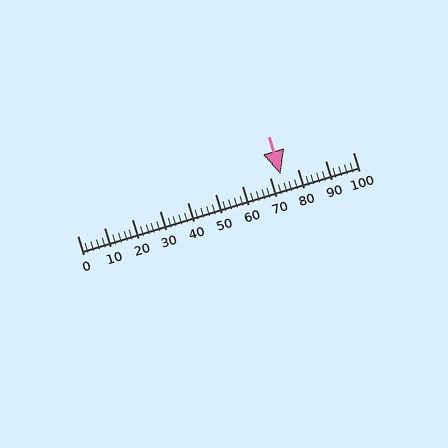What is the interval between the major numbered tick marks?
The major tick marks are spaced 10 units apart.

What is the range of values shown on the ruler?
The ruler shows values from 0 to 100.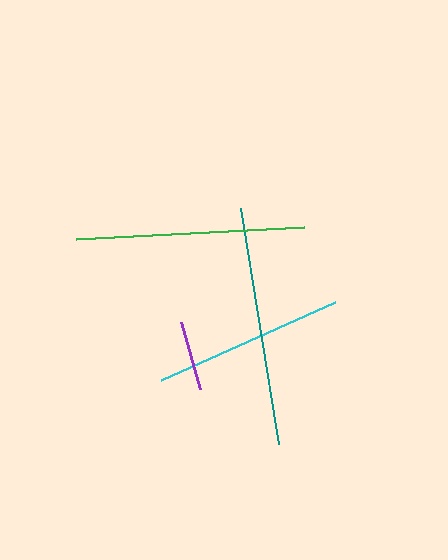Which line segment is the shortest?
The purple line is the shortest at approximately 70 pixels.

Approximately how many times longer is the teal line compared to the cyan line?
The teal line is approximately 1.3 times the length of the cyan line.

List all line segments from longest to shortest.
From longest to shortest: teal, green, cyan, purple.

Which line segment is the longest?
The teal line is the longest at approximately 239 pixels.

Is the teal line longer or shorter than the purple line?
The teal line is longer than the purple line.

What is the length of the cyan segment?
The cyan segment is approximately 191 pixels long.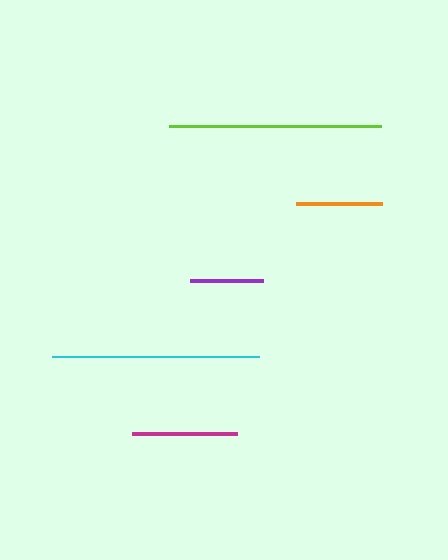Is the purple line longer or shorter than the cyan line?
The cyan line is longer than the purple line.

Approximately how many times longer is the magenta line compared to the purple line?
The magenta line is approximately 1.4 times the length of the purple line.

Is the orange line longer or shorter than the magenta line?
The magenta line is longer than the orange line.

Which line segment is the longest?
The lime line is the longest at approximately 212 pixels.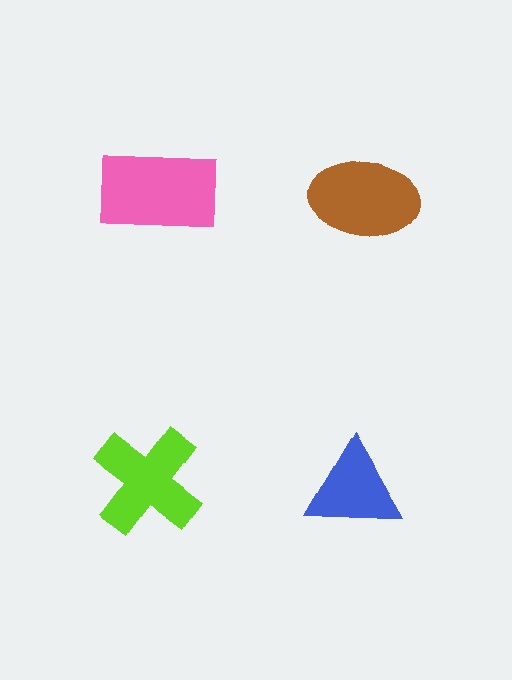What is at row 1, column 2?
A brown ellipse.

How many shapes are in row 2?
2 shapes.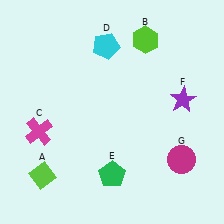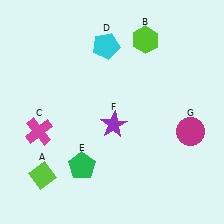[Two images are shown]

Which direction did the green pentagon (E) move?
The green pentagon (E) moved left.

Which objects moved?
The objects that moved are: the green pentagon (E), the purple star (F), the magenta circle (G).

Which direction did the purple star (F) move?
The purple star (F) moved left.